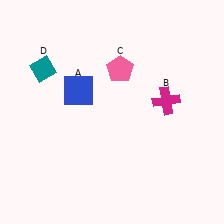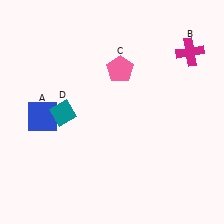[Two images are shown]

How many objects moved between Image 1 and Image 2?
3 objects moved between the two images.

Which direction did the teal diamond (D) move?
The teal diamond (D) moved down.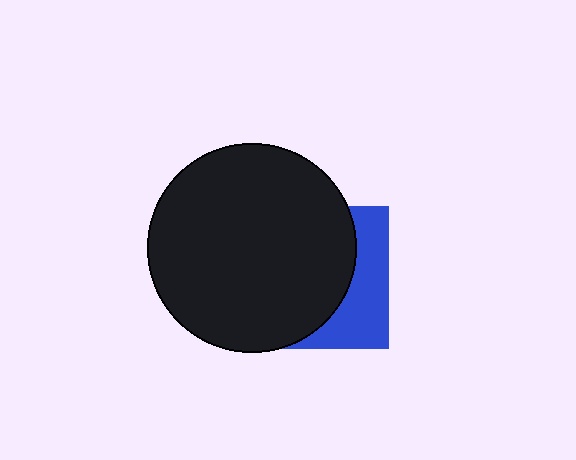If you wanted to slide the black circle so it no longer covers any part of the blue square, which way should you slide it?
Slide it left — that is the most direct way to separate the two shapes.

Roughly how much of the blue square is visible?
A small part of it is visible (roughly 33%).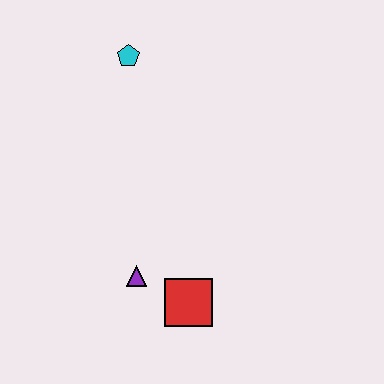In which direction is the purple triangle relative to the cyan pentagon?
The purple triangle is below the cyan pentagon.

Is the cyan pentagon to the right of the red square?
No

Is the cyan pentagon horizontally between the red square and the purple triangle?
No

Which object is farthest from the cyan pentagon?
The red square is farthest from the cyan pentagon.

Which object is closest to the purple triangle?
The red square is closest to the purple triangle.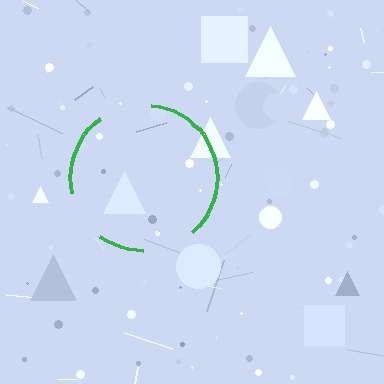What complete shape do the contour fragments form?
The contour fragments form a circle.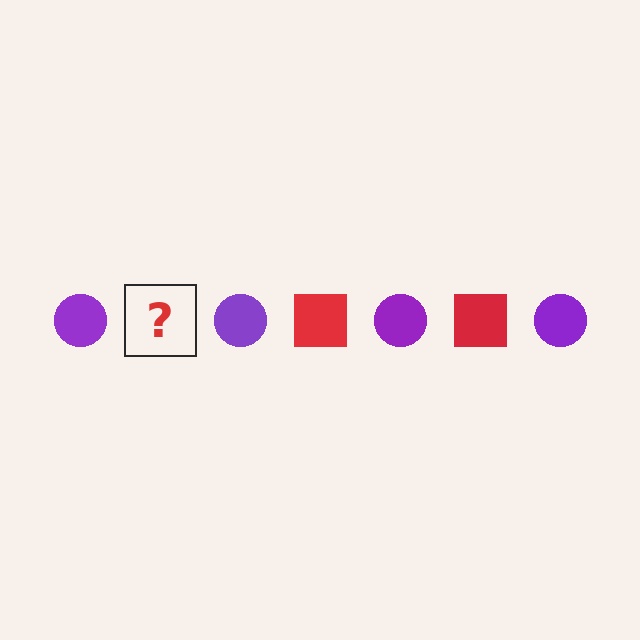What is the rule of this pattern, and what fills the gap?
The rule is that the pattern alternates between purple circle and red square. The gap should be filled with a red square.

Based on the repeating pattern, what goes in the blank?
The blank should be a red square.